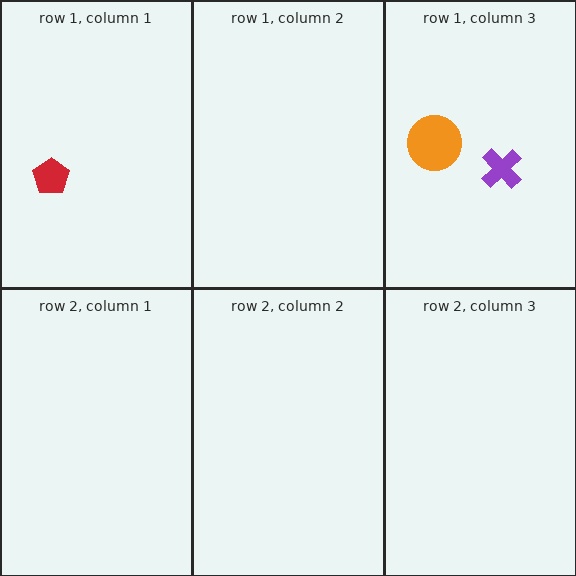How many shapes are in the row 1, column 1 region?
1.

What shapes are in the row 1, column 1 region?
The red pentagon.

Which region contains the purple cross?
The row 1, column 3 region.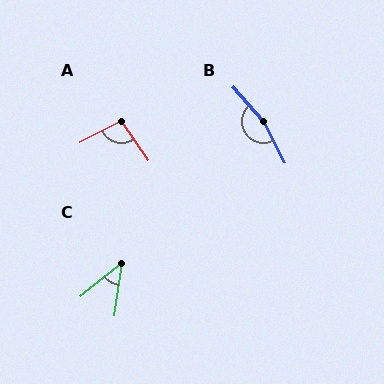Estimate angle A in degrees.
Approximately 97 degrees.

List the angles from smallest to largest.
C (43°), A (97°), B (166°).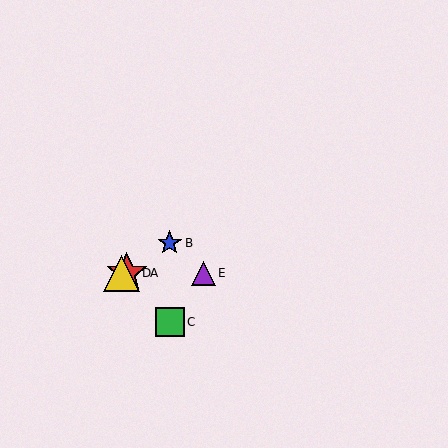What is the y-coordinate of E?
Object E is at y≈273.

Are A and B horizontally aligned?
No, A is at y≈273 and B is at y≈243.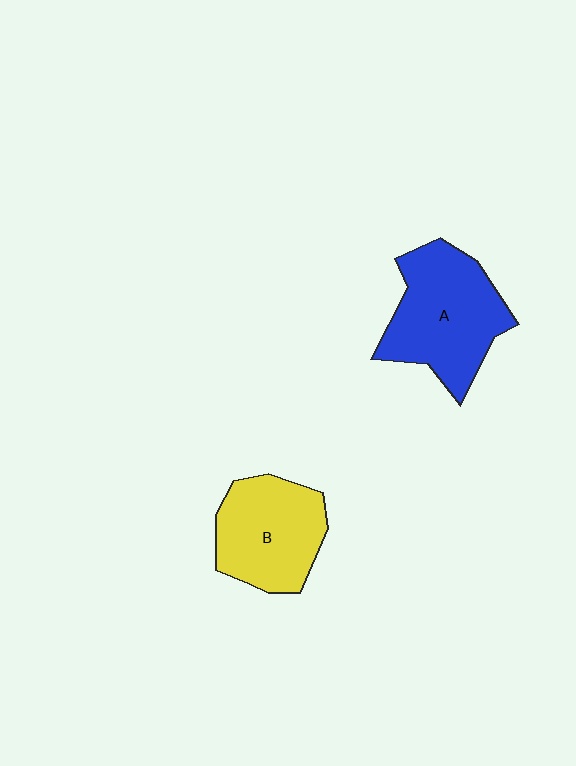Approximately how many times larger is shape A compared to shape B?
Approximately 1.2 times.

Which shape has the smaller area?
Shape B (yellow).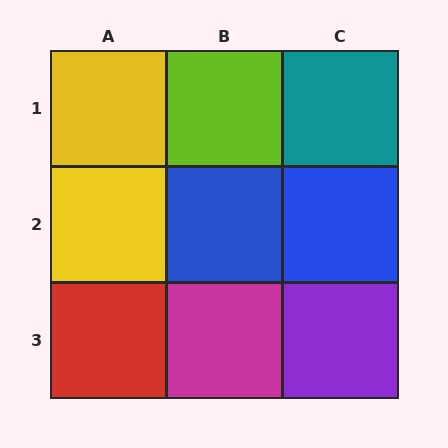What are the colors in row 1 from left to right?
Yellow, lime, teal.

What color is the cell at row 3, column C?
Purple.